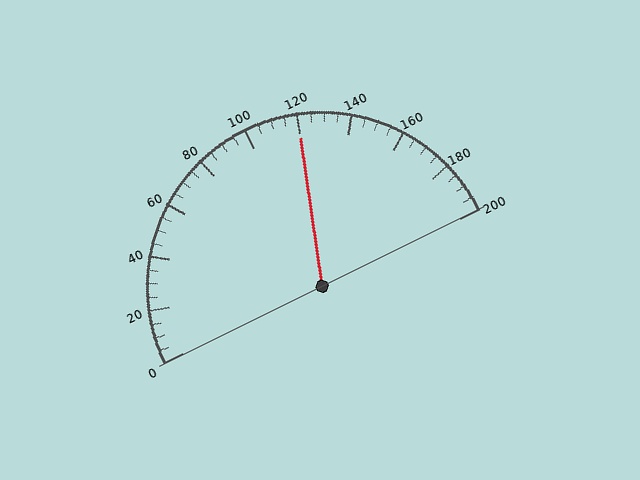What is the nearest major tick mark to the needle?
The nearest major tick mark is 120.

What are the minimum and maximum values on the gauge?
The gauge ranges from 0 to 200.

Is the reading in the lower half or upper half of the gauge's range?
The reading is in the upper half of the range (0 to 200).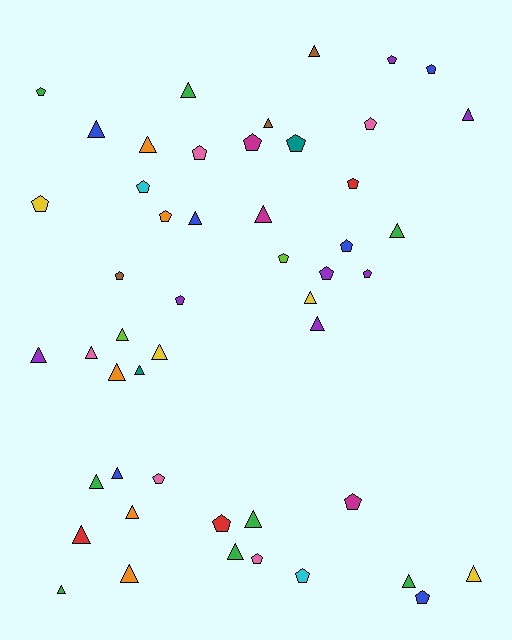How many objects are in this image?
There are 50 objects.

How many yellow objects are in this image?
There are 4 yellow objects.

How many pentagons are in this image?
There are 23 pentagons.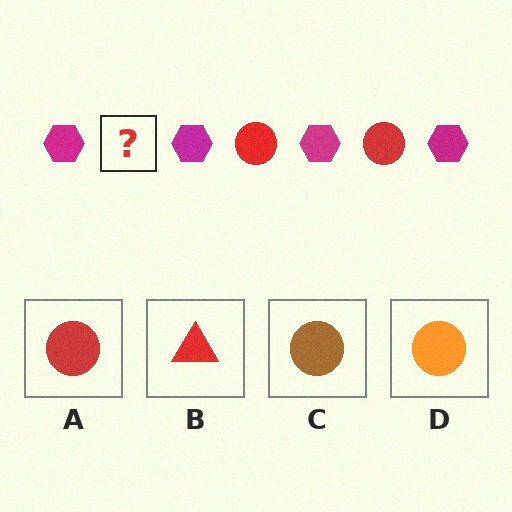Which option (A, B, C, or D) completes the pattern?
A.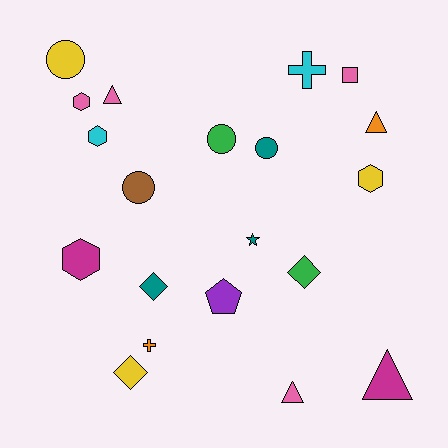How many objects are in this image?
There are 20 objects.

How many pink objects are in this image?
There are 4 pink objects.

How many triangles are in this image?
There are 4 triangles.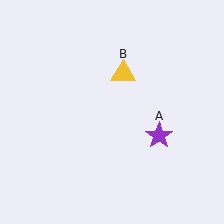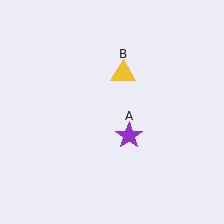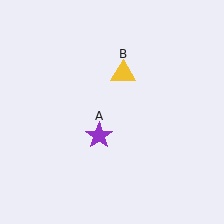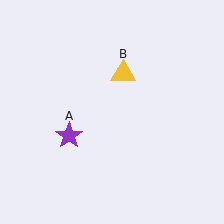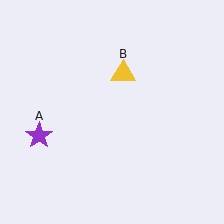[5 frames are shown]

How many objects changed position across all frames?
1 object changed position: purple star (object A).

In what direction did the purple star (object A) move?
The purple star (object A) moved left.